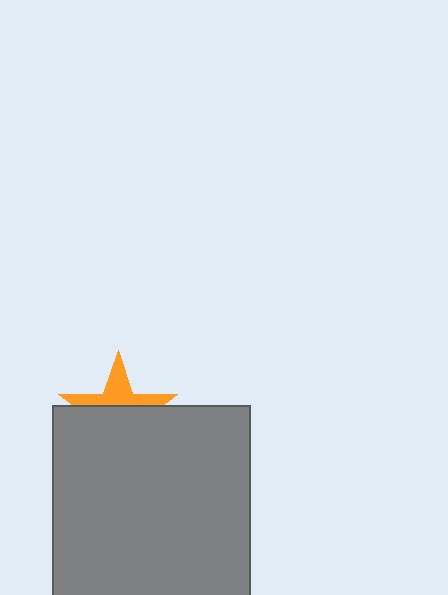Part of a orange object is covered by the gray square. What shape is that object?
It is a star.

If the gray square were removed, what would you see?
You would see the complete orange star.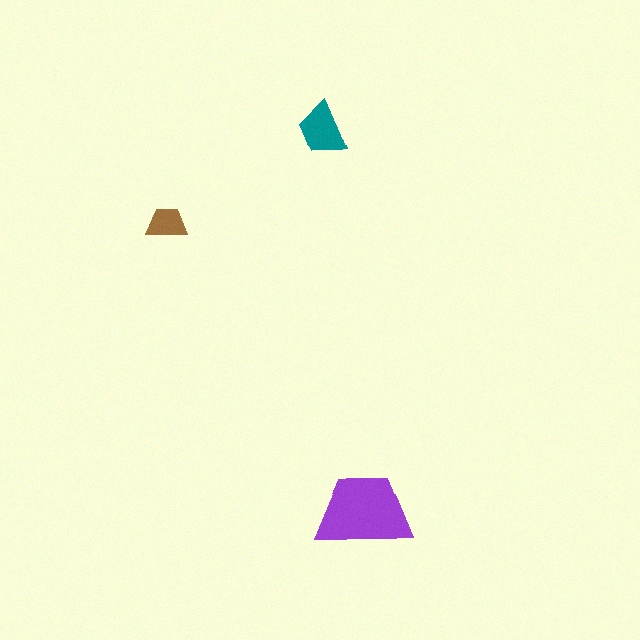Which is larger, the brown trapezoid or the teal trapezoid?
The teal one.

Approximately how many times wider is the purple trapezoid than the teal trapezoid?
About 2 times wider.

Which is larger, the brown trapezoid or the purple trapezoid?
The purple one.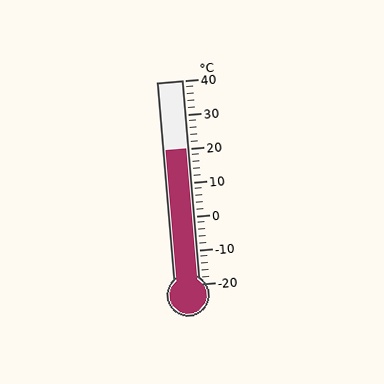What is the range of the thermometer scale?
The thermometer scale ranges from -20°C to 40°C.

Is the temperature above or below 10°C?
The temperature is above 10°C.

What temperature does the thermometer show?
The thermometer shows approximately 20°C.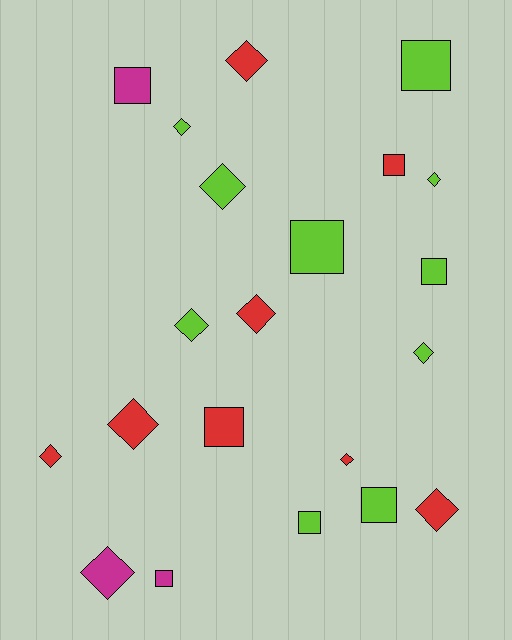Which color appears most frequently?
Lime, with 10 objects.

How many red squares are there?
There are 2 red squares.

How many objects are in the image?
There are 21 objects.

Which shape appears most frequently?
Diamond, with 12 objects.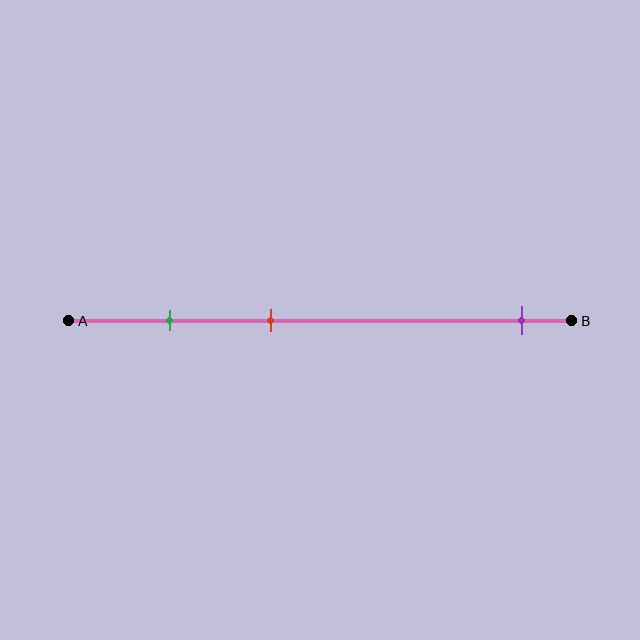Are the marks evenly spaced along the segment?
No, the marks are not evenly spaced.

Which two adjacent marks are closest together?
The green and red marks are the closest adjacent pair.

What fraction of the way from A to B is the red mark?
The red mark is approximately 40% (0.4) of the way from A to B.